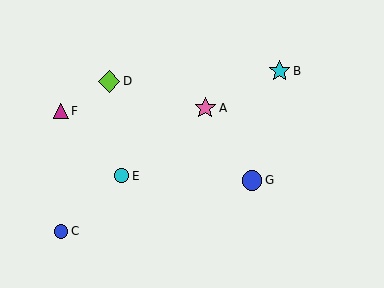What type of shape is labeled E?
Shape E is a cyan circle.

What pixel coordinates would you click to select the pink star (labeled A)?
Click at (205, 108) to select the pink star A.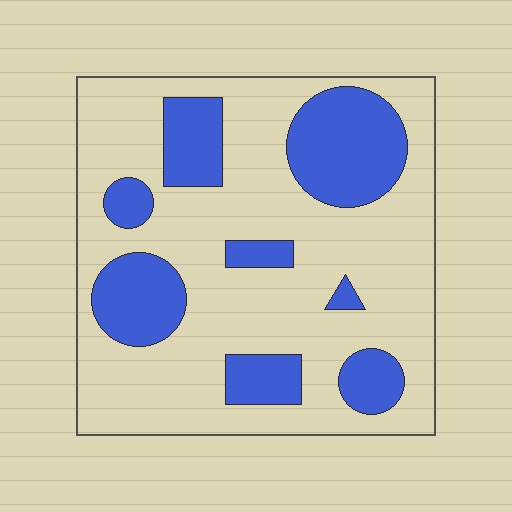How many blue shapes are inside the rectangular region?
8.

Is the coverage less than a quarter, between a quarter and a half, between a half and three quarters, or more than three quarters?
Between a quarter and a half.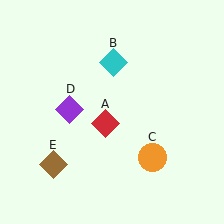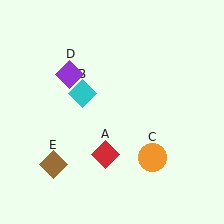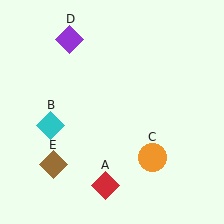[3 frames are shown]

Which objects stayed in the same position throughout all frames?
Orange circle (object C) and brown diamond (object E) remained stationary.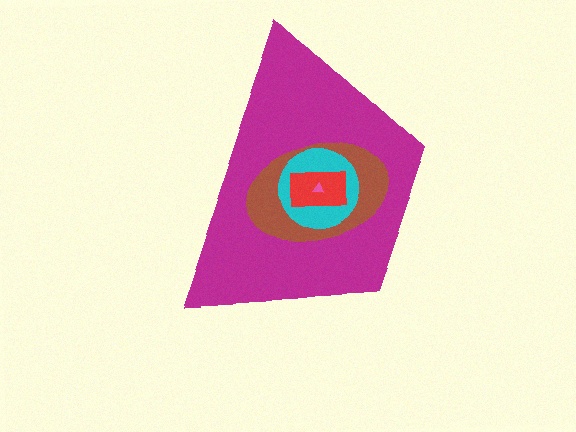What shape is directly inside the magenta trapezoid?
The brown ellipse.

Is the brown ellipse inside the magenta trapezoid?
Yes.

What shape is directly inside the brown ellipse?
The cyan circle.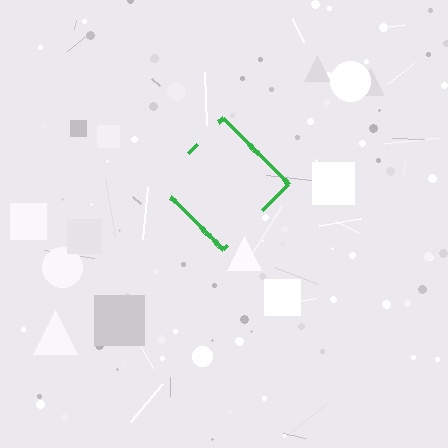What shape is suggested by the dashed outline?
The dashed outline suggests a diamond.